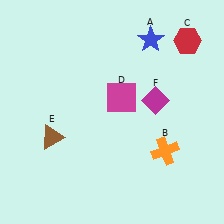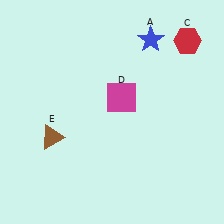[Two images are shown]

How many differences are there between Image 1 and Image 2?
There are 2 differences between the two images.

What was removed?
The magenta diamond (F), the orange cross (B) were removed in Image 2.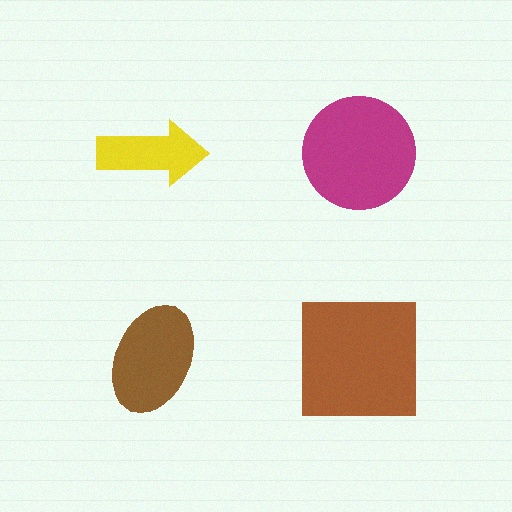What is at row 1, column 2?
A magenta circle.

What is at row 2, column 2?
A brown square.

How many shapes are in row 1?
2 shapes.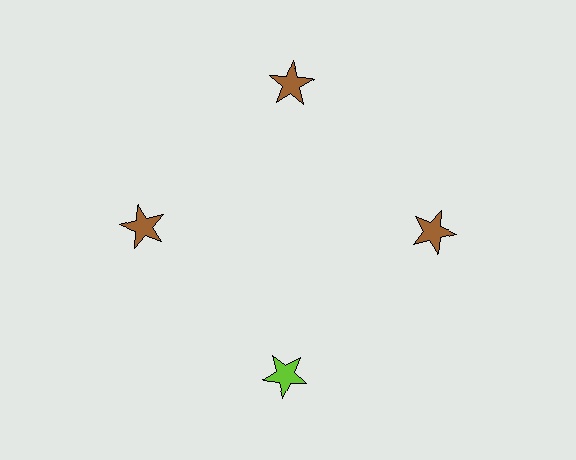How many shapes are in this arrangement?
There are 4 shapes arranged in a ring pattern.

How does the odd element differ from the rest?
It has a different color: lime instead of brown.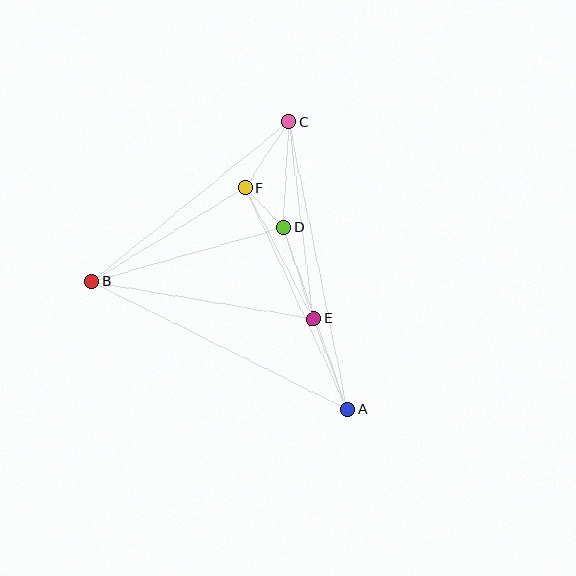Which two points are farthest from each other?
Points A and C are farthest from each other.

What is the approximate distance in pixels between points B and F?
The distance between B and F is approximately 180 pixels.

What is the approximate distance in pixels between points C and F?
The distance between C and F is approximately 79 pixels.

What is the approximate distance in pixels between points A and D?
The distance between A and D is approximately 193 pixels.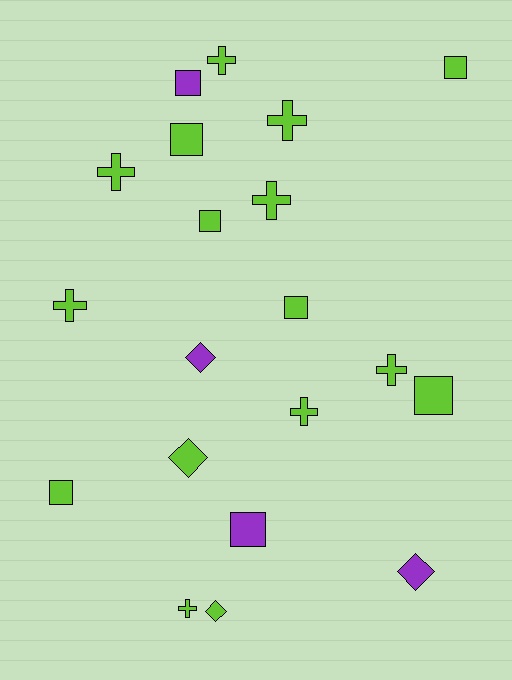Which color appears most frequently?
Lime, with 16 objects.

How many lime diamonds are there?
There are 2 lime diamonds.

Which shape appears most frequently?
Square, with 8 objects.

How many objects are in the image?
There are 20 objects.